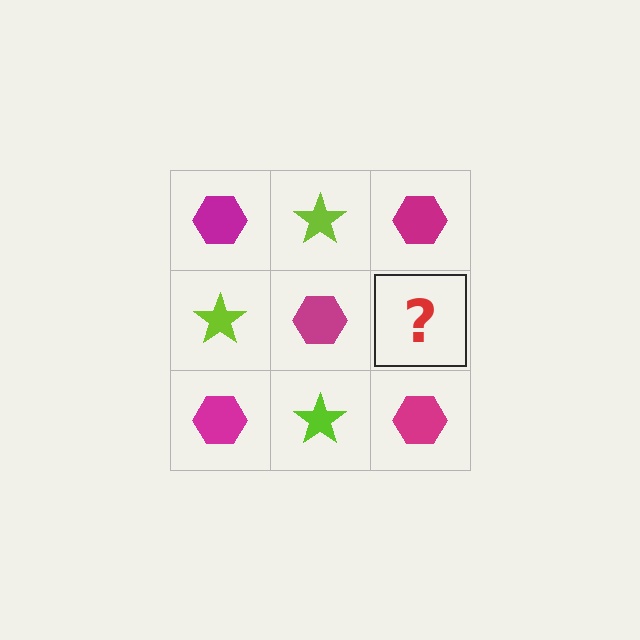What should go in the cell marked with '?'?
The missing cell should contain a lime star.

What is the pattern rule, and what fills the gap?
The rule is that it alternates magenta hexagon and lime star in a checkerboard pattern. The gap should be filled with a lime star.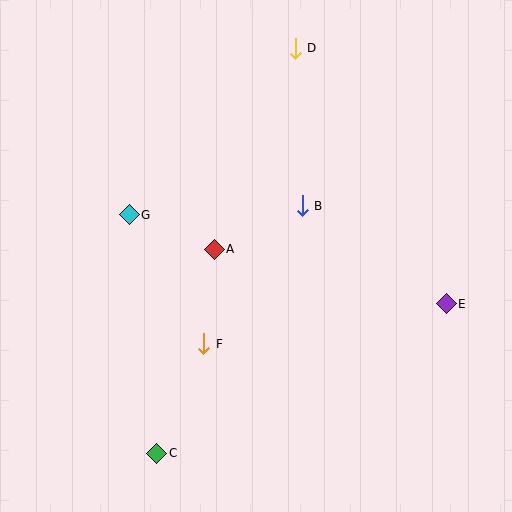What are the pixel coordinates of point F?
Point F is at (204, 344).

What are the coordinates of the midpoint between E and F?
The midpoint between E and F is at (325, 324).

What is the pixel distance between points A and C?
The distance between A and C is 212 pixels.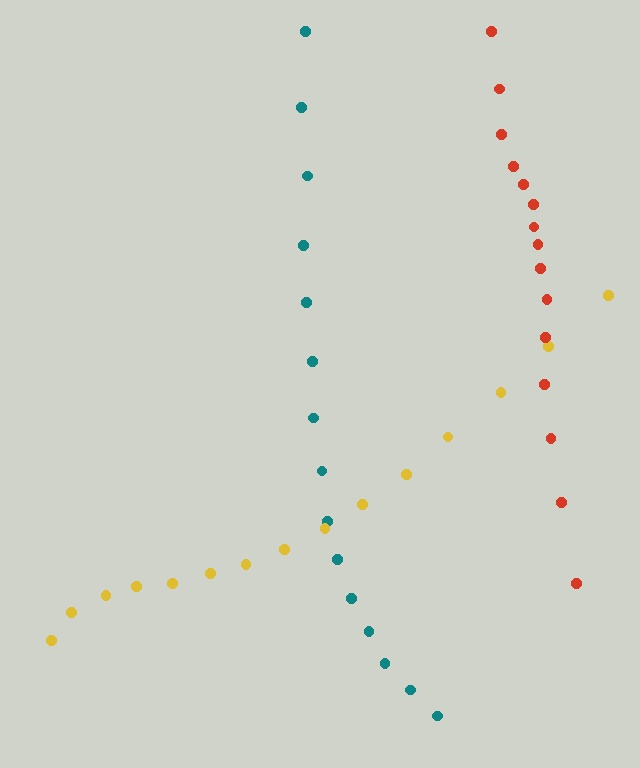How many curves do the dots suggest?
There are 3 distinct paths.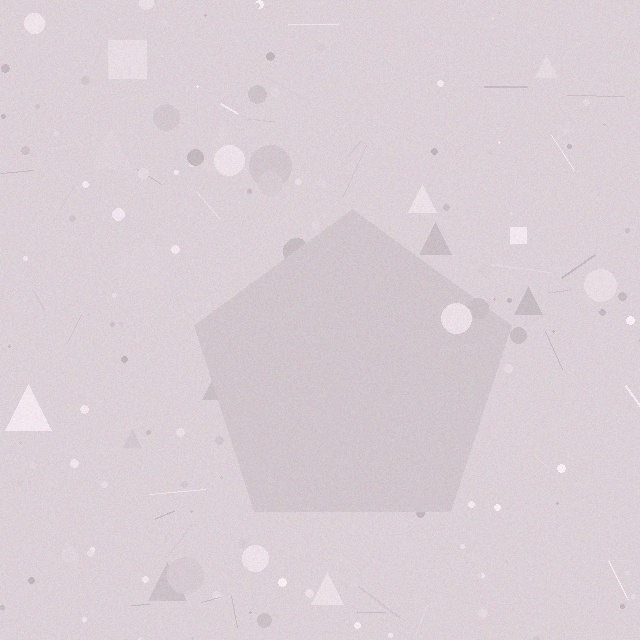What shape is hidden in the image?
A pentagon is hidden in the image.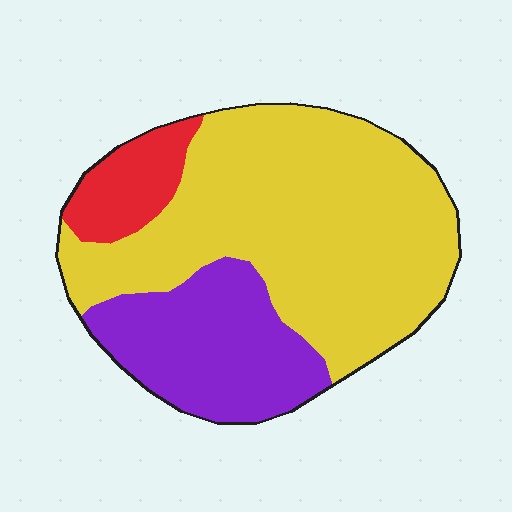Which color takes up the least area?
Red, at roughly 10%.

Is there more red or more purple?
Purple.